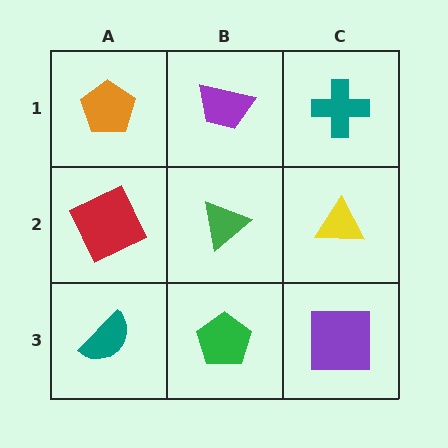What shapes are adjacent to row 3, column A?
A red square (row 2, column A), a green pentagon (row 3, column B).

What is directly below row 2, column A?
A teal semicircle.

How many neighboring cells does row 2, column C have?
3.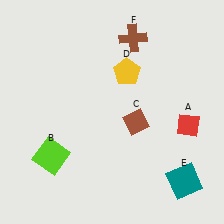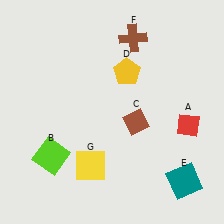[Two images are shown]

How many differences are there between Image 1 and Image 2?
There is 1 difference between the two images.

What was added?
A yellow square (G) was added in Image 2.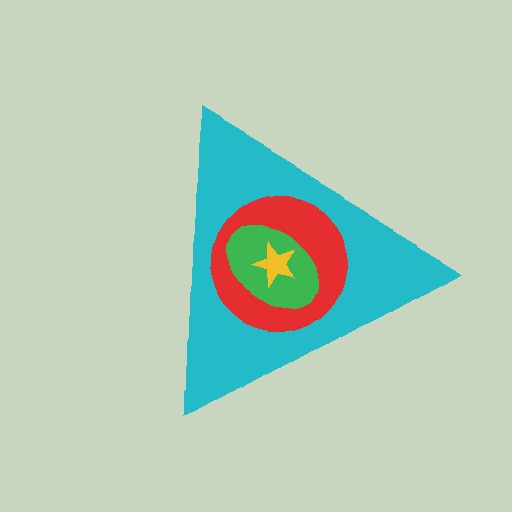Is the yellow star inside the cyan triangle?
Yes.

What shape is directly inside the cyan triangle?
The red circle.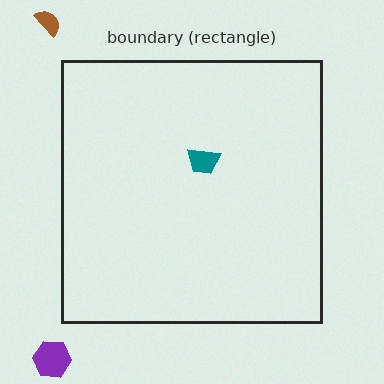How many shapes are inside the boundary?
1 inside, 2 outside.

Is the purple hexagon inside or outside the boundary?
Outside.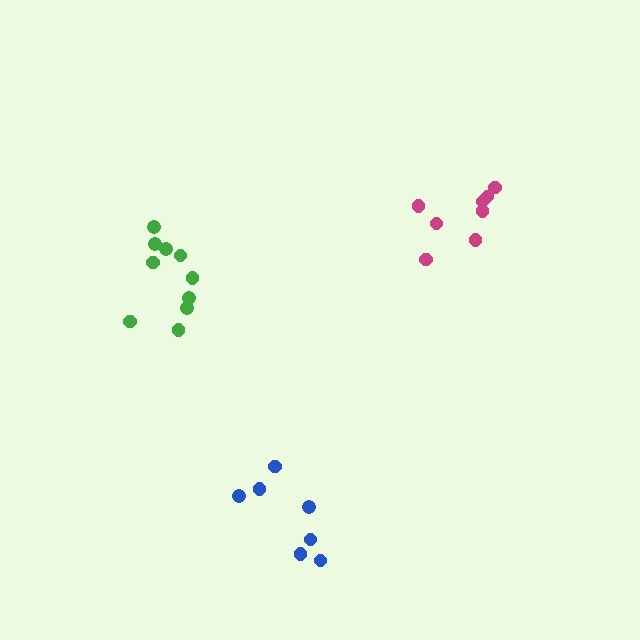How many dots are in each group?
Group 1: 10 dots, Group 2: 7 dots, Group 3: 8 dots (25 total).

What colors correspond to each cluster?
The clusters are colored: green, blue, magenta.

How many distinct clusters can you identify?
There are 3 distinct clusters.